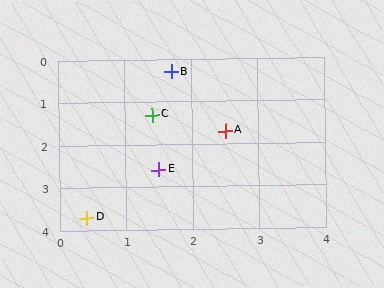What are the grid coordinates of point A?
Point A is at approximately (2.5, 1.7).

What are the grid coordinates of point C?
Point C is at approximately (1.4, 1.3).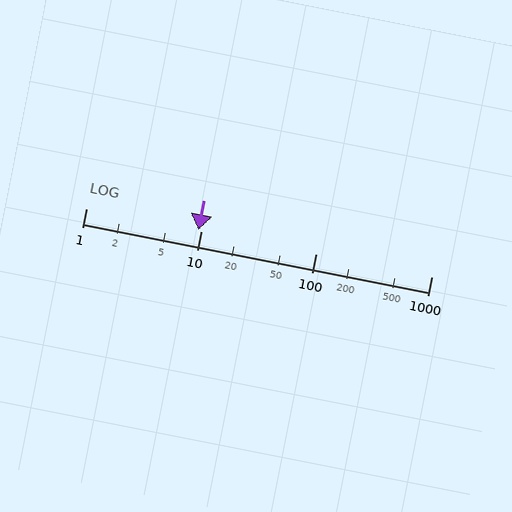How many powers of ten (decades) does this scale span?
The scale spans 3 decades, from 1 to 1000.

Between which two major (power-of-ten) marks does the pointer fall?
The pointer is between 1 and 10.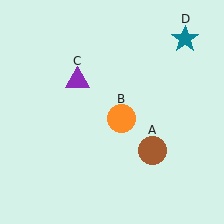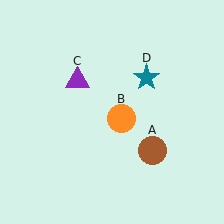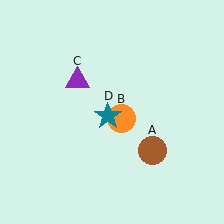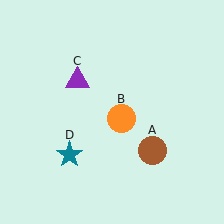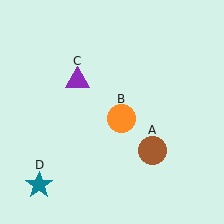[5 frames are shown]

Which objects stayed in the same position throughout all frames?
Brown circle (object A) and orange circle (object B) and purple triangle (object C) remained stationary.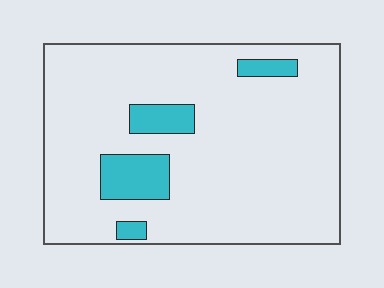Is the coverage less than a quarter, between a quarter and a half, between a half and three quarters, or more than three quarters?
Less than a quarter.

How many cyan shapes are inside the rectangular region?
4.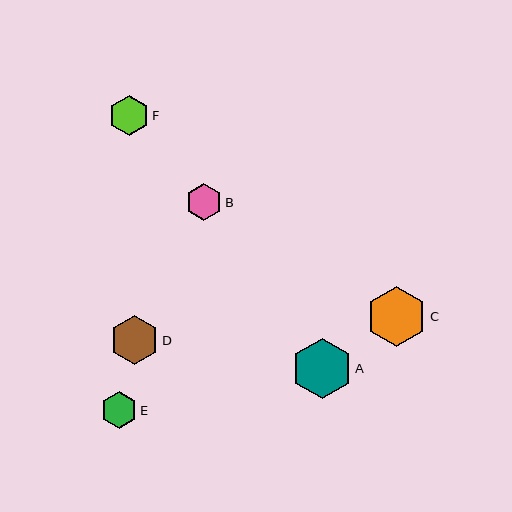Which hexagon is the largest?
Hexagon A is the largest with a size of approximately 60 pixels.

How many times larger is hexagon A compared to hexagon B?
Hexagon A is approximately 1.6 times the size of hexagon B.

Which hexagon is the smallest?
Hexagon E is the smallest with a size of approximately 36 pixels.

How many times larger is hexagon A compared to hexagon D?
Hexagon A is approximately 1.2 times the size of hexagon D.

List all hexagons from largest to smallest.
From largest to smallest: A, C, D, F, B, E.